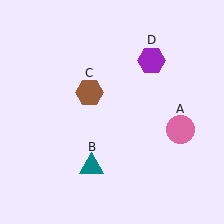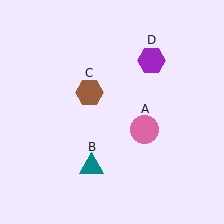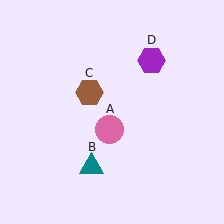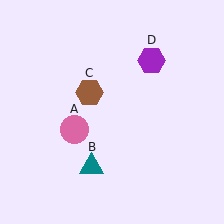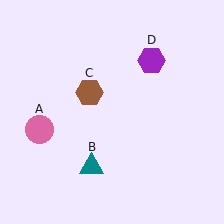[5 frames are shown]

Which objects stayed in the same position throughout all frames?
Teal triangle (object B) and brown hexagon (object C) and purple hexagon (object D) remained stationary.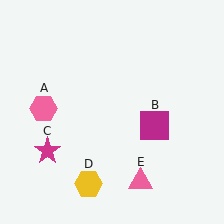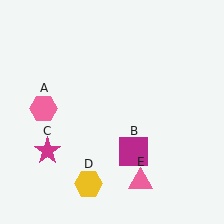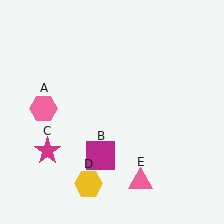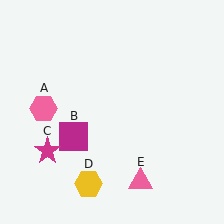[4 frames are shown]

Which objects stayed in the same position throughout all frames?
Pink hexagon (object A) and magenta star (object C) and yellow hexagon (object D) and pink triangle (object E) remained stationary.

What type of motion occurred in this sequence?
The magenta square (object B) rotated clockwise around the center of the scene.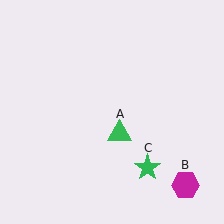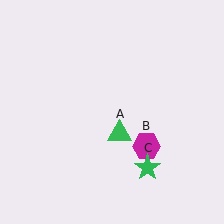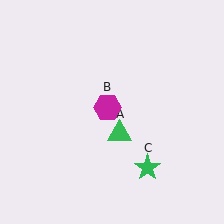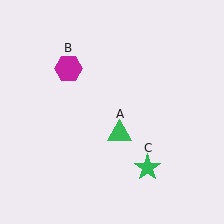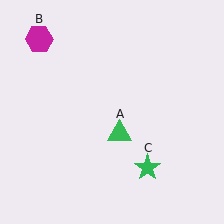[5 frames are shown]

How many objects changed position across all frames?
1 object changed position: magenta hexagon (object B).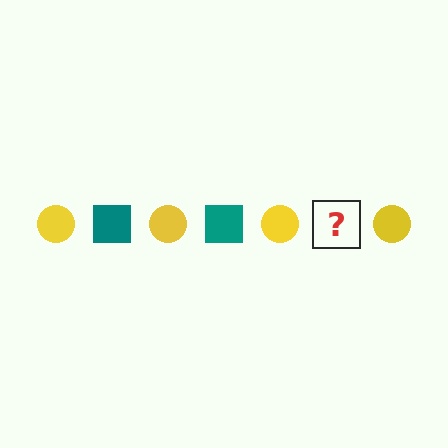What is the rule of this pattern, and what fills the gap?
The rule is that the pattern alternates between yellow circle and teal square. The gap should be filled with a teal square.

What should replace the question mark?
The question mark should be replaced with a teal square.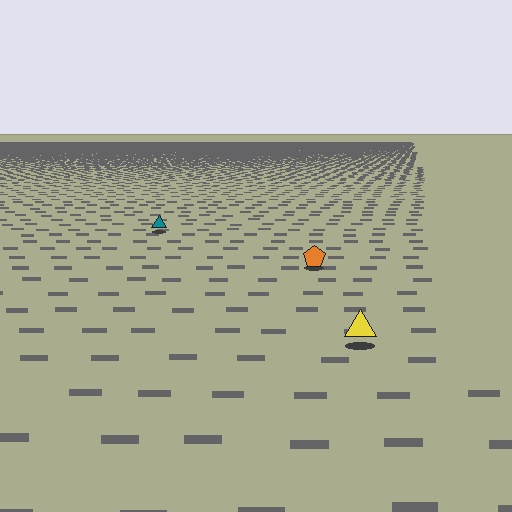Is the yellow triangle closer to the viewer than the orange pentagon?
Yes. The yellow triangle is closer — you can tell from the texture gradient: the ground texture is coarser near it.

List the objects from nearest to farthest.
From nearest to farthest: the yellow triangle, the orange pentagon, the teal triangle.